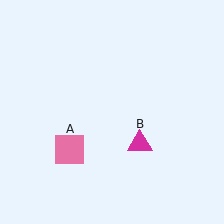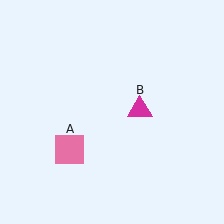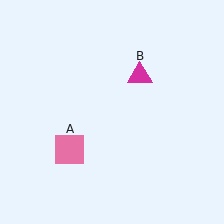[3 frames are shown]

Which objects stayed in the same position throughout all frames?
Pink square (object A) remained stationary.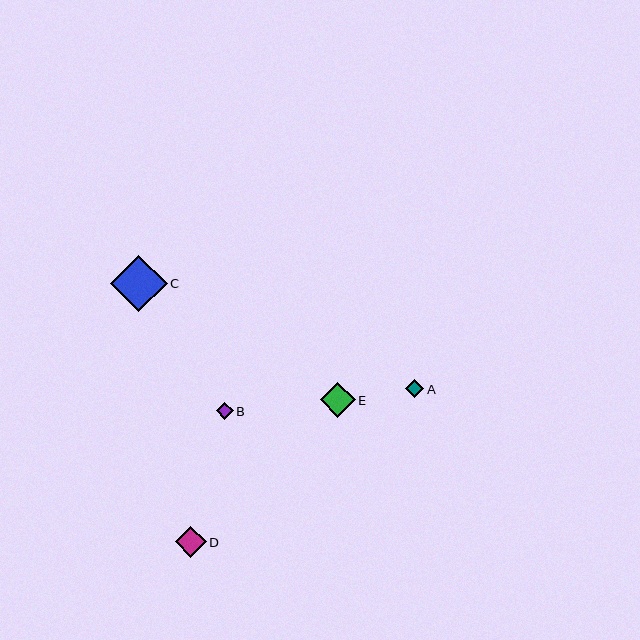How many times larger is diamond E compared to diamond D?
Diamond E is approximately 1.1 times the size of diamond D.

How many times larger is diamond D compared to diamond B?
Diamond D is approximately 1.8 times the size of diamond B.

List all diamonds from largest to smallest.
From largest to smallest: C, E, D, A, B.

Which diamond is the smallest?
Diamond B is the smallest with a size of approximately 17 pixels.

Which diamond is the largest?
Diamond C is the largest with a size of approximately 56 pixels.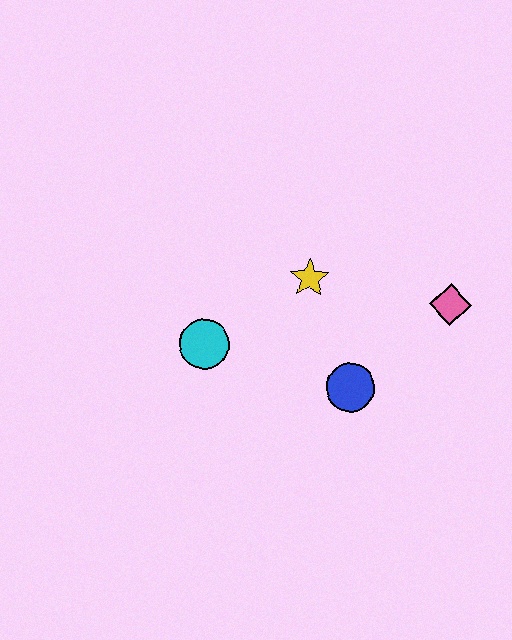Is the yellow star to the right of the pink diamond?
No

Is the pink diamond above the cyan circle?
Yes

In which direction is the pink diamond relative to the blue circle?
The pink diamond is to the right of the blue circle.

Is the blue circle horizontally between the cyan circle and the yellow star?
No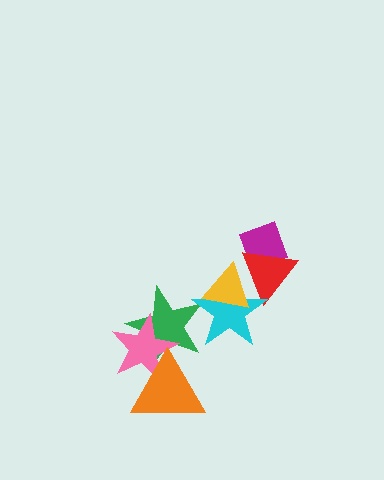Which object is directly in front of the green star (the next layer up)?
The pink star is directly in front of the green star.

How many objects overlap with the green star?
3 objects overlap with the green star.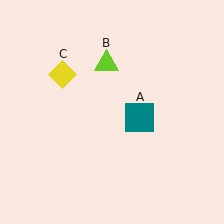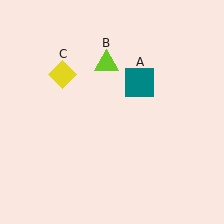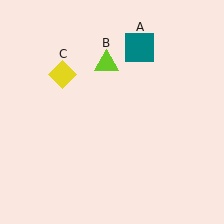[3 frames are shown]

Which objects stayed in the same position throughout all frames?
Lime triangle (object B) and yellow diamond (object C) remained stationary.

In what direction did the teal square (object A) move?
The teal square (object A) moved up.